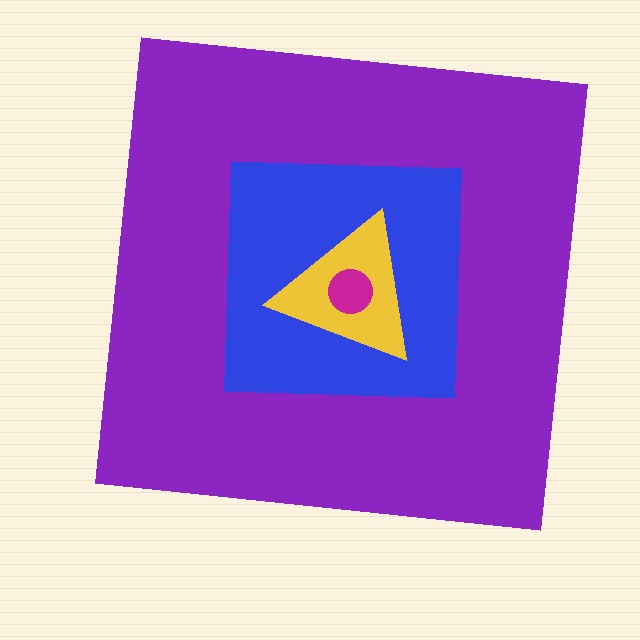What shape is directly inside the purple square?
The blue square.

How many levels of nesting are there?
4.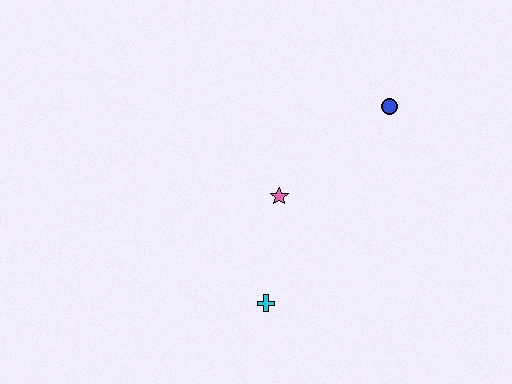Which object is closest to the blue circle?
The pink star is closest to the blue circle.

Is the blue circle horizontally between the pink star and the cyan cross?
No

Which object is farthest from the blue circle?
The cyan cross is farthest from the blue circle.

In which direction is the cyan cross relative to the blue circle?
The cyan cross is below the blue circle.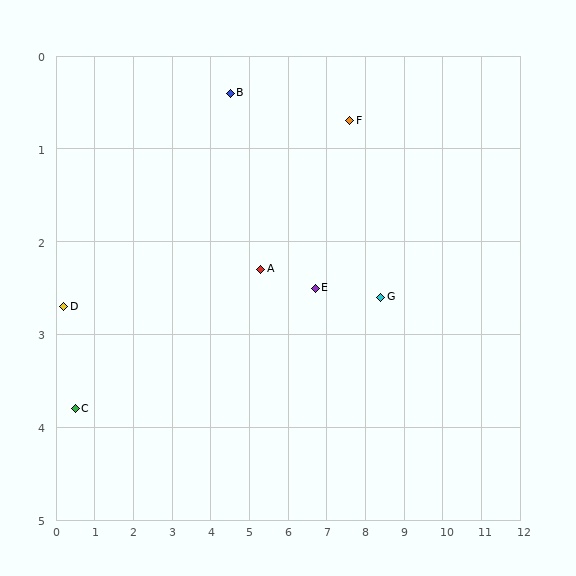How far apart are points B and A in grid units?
Points B and A are about 2.1 grid units apart.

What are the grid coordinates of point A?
Point A is at approximately (5.3, 2.3).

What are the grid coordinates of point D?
Point D is at approximately (0.2, 2.7).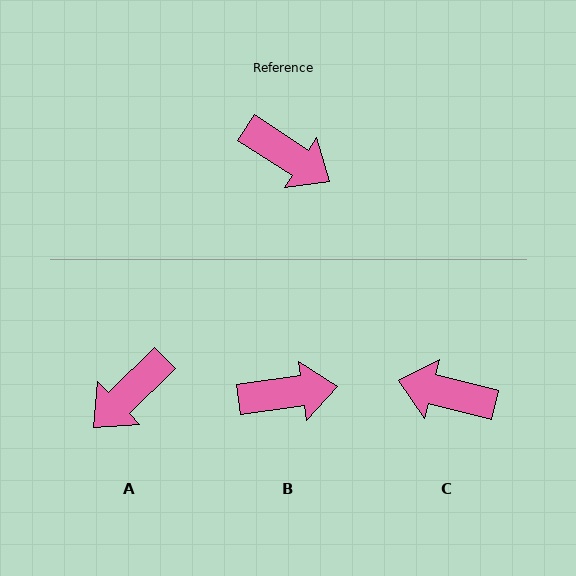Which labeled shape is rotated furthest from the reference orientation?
C, about 161 degrees away.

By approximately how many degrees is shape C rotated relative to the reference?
Approximately 161 degrees clockwise.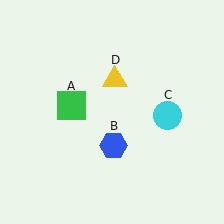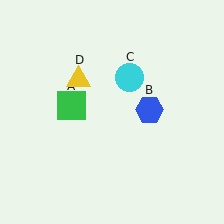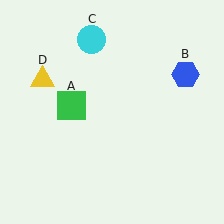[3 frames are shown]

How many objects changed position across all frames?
3 objects changed position: blue hexagon (object B), cyan circle (object C), yellow triangle (object D).